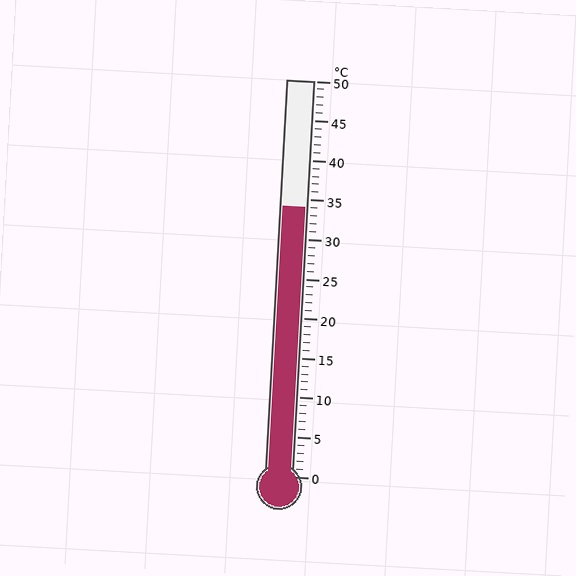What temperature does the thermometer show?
The thermometer shows approximately 34°C.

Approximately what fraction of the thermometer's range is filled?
The thermometer is filled to approximately 70% of its range.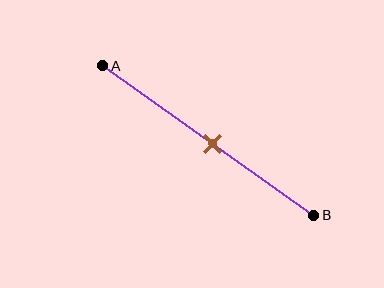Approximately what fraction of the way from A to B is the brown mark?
The brown mark is approximately 50% of the way from A to B.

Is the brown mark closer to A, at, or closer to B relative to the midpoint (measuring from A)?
The brown mark is approximately at the midpoint of segment AB.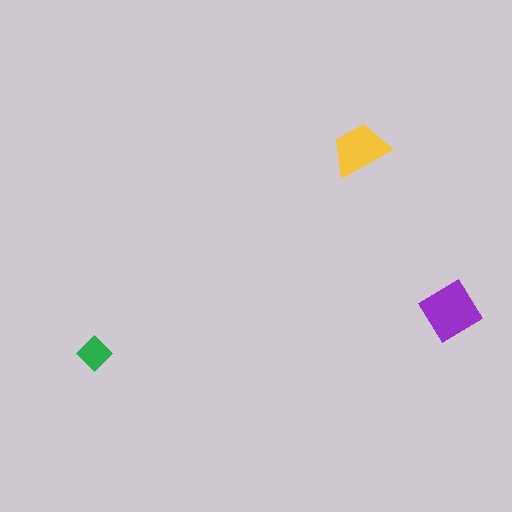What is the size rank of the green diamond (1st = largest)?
3rd.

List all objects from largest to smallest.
The purple diamond, the yellow trapezoid, the green diamond.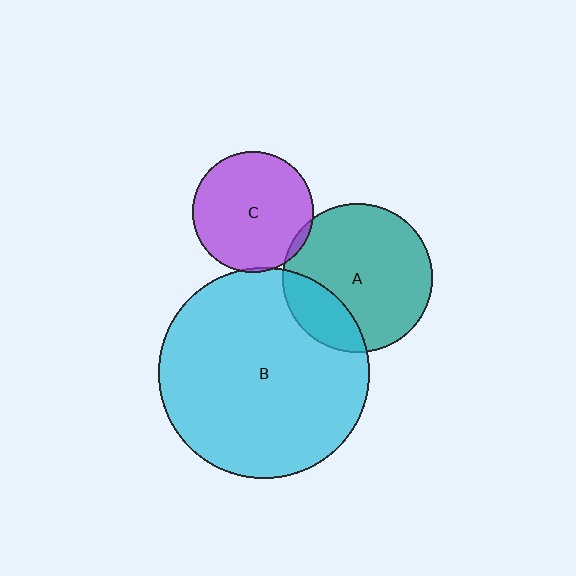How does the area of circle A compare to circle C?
Approximately 1.5 times.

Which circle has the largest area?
Circle B (cyan).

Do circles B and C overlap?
Yes.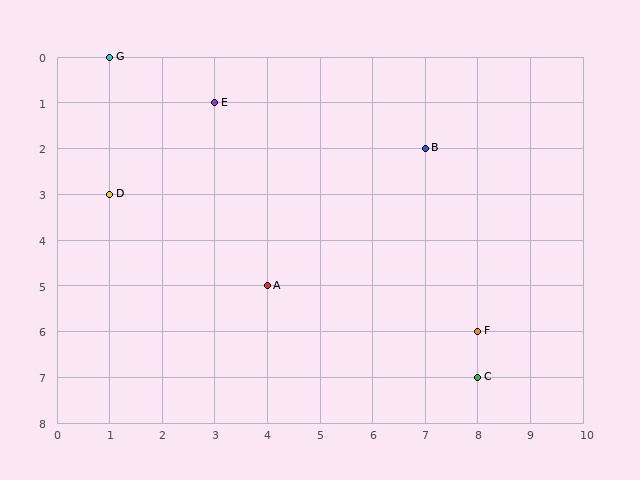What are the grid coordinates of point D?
Point D is at grid coordinates (1, 3).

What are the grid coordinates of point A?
Point A is at grid coordinates (4, 5).